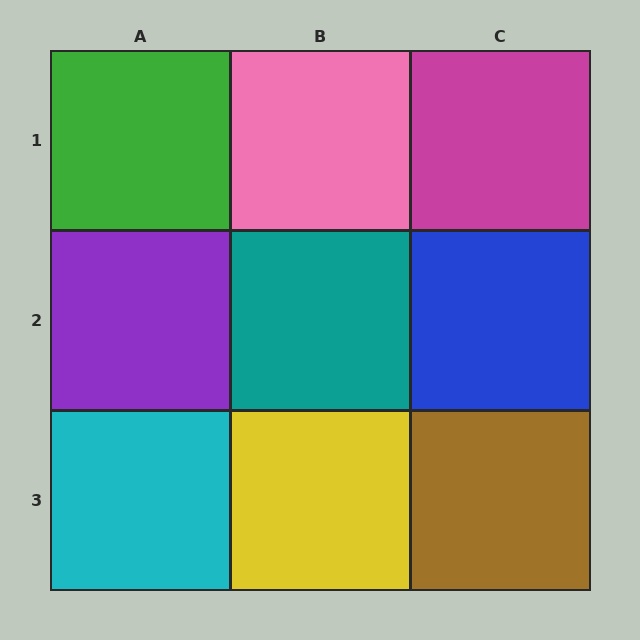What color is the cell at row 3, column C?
Brown.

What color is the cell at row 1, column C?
Magenta.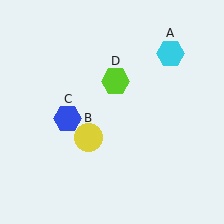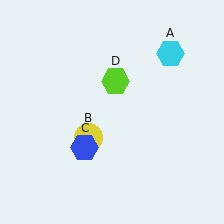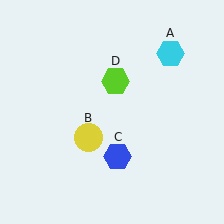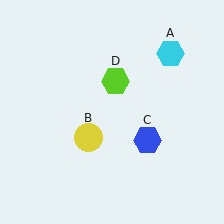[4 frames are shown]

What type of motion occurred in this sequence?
The blue hexagon (object C) rotated counterclockwise around the center of the scene.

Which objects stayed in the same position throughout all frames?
Cyan hexagon (object A) and yellow circle (object B) and lime hexagon (object D) remained stationary.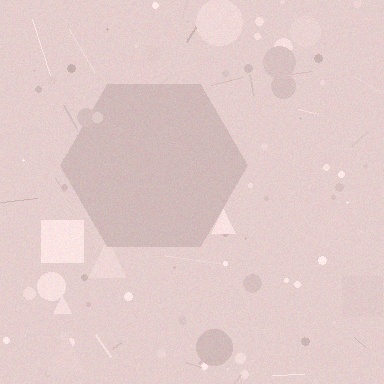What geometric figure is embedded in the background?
A hexagon is embedded in the background.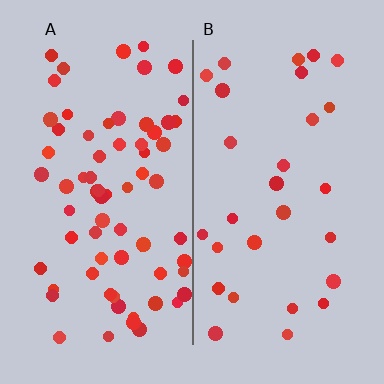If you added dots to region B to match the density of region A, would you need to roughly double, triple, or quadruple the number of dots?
Approximately double.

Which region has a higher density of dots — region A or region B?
A (the left).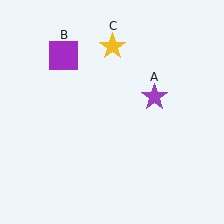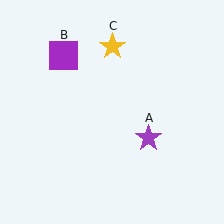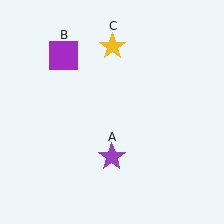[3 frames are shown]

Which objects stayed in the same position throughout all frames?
Purple square (object B) and yellow star (object C) remained stationary.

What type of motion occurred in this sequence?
The purple star (object A) rotated clockwise around the center of the scene.